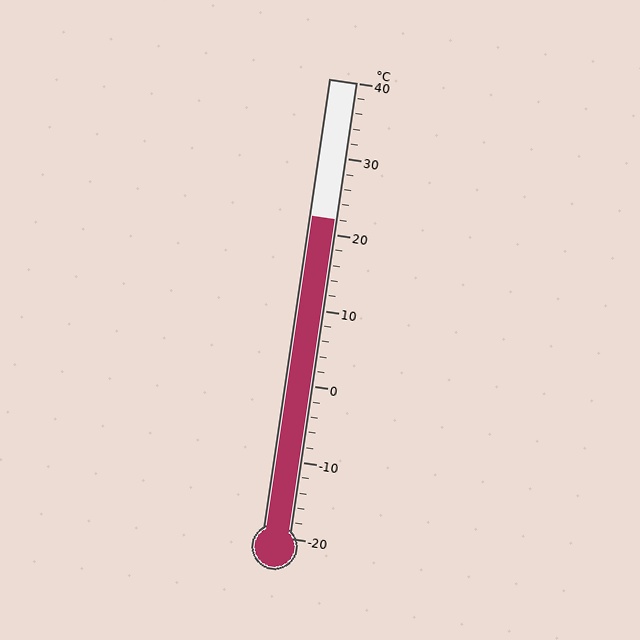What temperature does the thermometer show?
The thermometer shows approximately 22°C.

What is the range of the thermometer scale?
The thermometer scale ranges from -20°C to 40°C.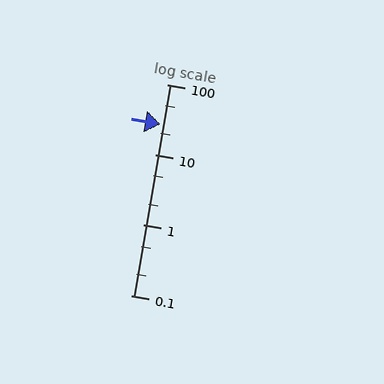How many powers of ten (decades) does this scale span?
The scale spans 3 decades, from 0.1 to 100.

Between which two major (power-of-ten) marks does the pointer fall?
The pointer is between 10 and 100.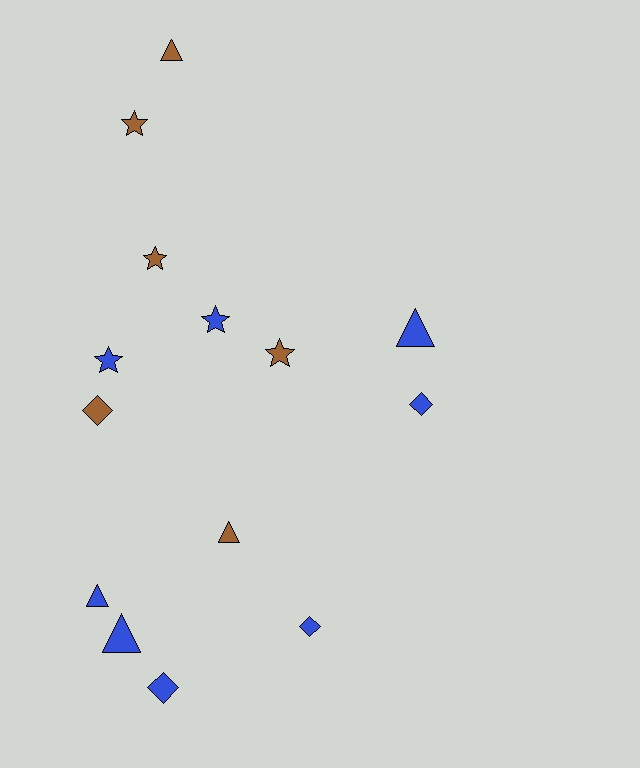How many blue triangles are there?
There are 3 blue triangles.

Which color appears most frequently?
Blue, with 8 objects.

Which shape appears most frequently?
Star, with 5 objects.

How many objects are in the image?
There are 14 objects.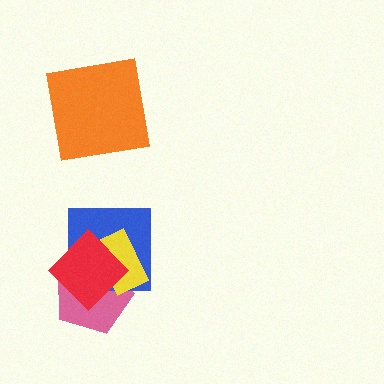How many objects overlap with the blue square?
3 objects overlap with the blue square.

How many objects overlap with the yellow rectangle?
3 objects overlap with the yellow rectangle.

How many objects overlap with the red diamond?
3 objects overlap with the red diamond.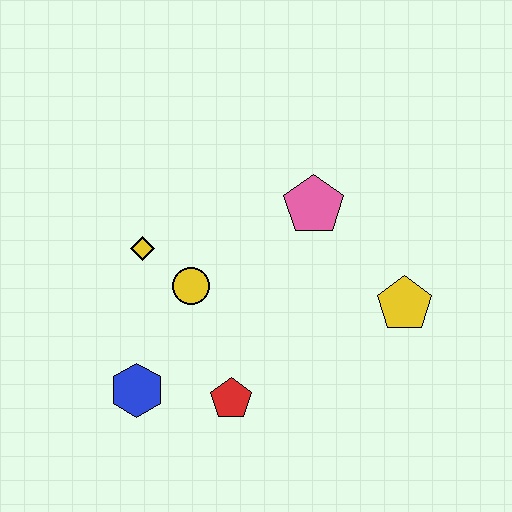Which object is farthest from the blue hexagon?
The yellow pentagon is farthest from the blue hexagon.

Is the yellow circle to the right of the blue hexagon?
Yes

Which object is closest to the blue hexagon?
The red pentagon is closest to the blue hexagon.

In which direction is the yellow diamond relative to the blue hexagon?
The yellow diamond is above the blue hexagon.